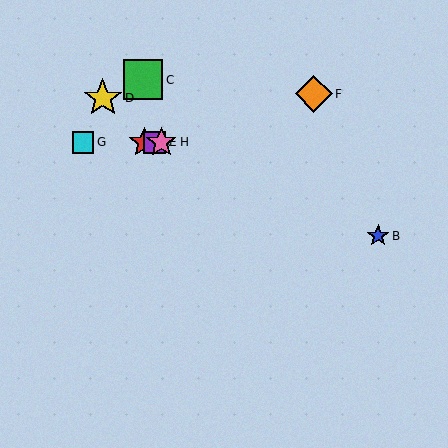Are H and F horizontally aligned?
No, H is at y≈142 and F is at y≈94.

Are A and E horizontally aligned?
Yes, both are at y≈142.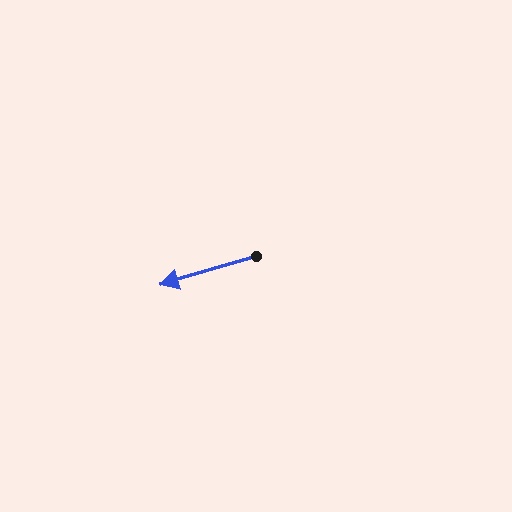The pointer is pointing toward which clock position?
Roughly 8 o'clock.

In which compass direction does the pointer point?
West.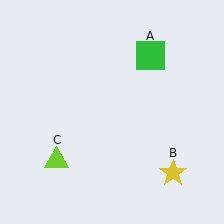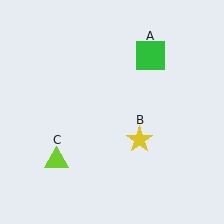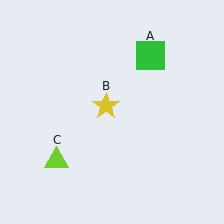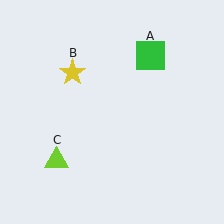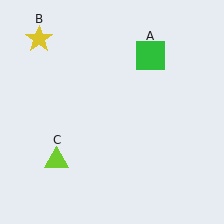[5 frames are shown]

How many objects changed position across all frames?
1 object changed position: yellow star (object B).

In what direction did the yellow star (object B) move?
The yellow star (object B) moved up and to the left.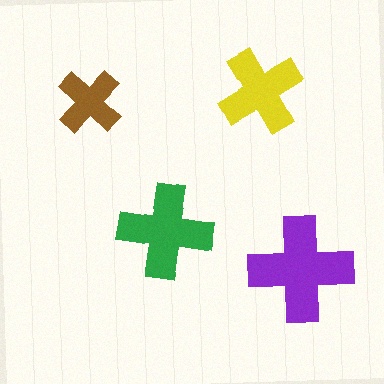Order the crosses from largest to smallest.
the purple one, the green one, the yellow one, the brown one.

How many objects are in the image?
There are 4 objects in the image.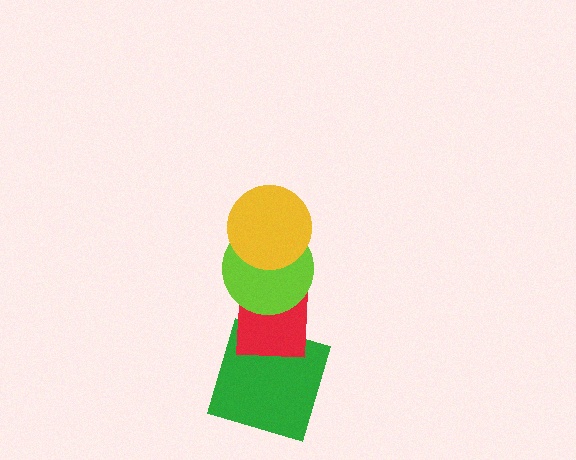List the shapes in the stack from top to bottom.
From top to bottom: the yellow circle, the lime circle, the red square, the green square.